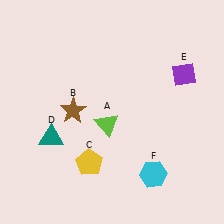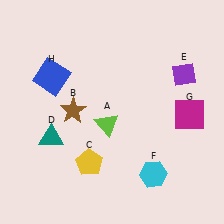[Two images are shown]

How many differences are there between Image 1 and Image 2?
There are 2 differences between the two images.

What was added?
A magenta square (G), a blue square (H) were added in Image 2.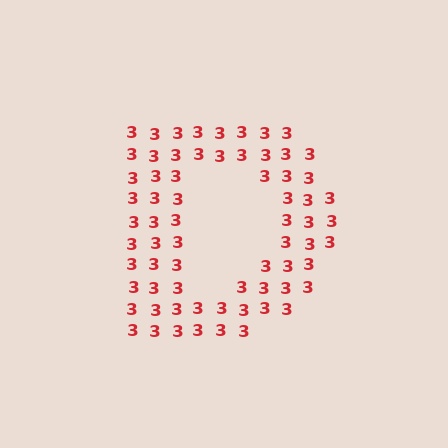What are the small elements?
The small elements are digit 3's.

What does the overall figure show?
The overall figure shows the letter D.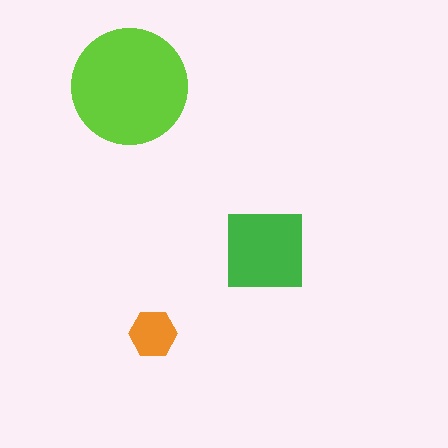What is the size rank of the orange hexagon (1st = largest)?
3rd.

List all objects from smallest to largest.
The orange hexagon, the green square, the lime circle.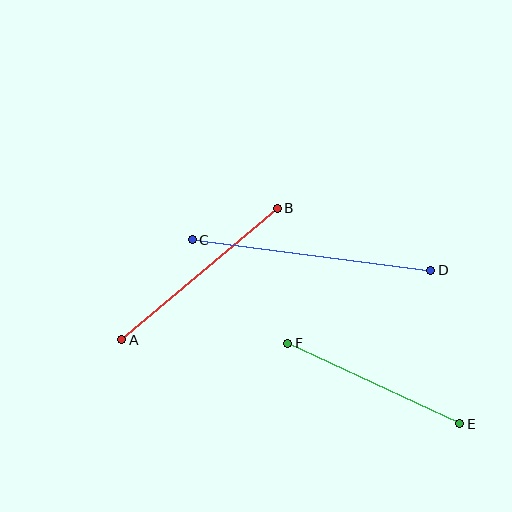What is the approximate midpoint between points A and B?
The midpoint is at approximately (200, 274) pixels.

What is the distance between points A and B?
The distance is approximately 204 pixels.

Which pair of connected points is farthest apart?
Points C and D are farthest apart.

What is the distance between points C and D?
The distance is approximately 240 pixels.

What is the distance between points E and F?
The distance is approximately 190 pixels.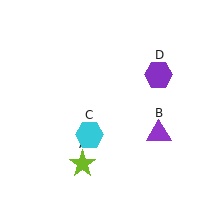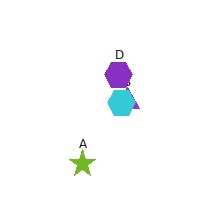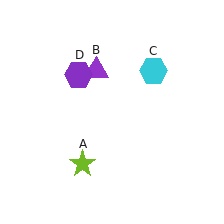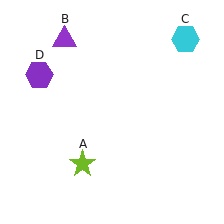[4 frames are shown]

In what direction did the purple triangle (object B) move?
The purple triangle (object B) moved up and to the left.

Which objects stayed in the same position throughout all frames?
Lime star (object A) remained stationary.